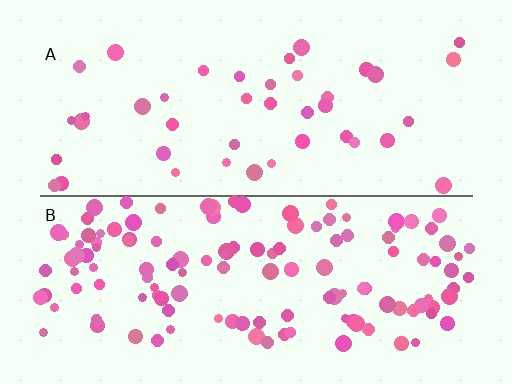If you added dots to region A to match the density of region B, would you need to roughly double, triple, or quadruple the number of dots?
Approximately triple.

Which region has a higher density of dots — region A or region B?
B (the bottom).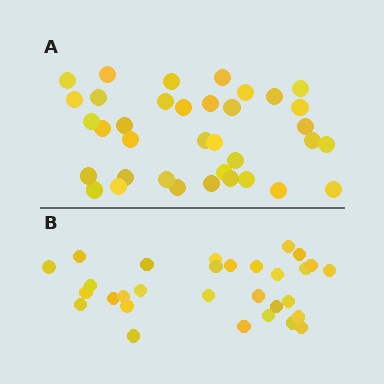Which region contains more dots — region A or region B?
Region A (the top region) has more dots.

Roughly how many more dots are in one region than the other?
Region A has about 6 more dots than region B.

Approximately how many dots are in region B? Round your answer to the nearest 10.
About 30 dots.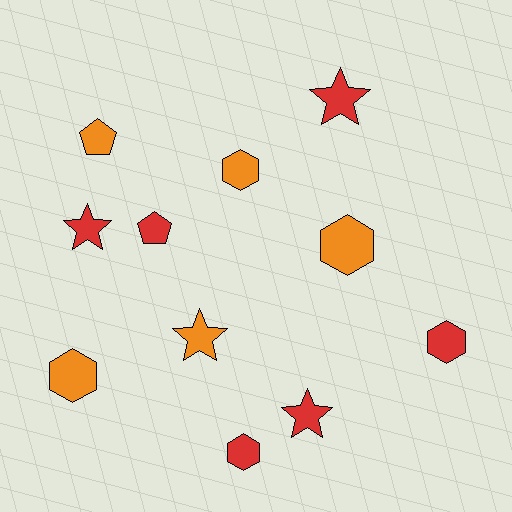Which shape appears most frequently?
Hexagon, with 5 objects.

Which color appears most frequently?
Red, with 6 objects.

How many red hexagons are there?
There are 2 red hexagons.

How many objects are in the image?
There are 11 objects.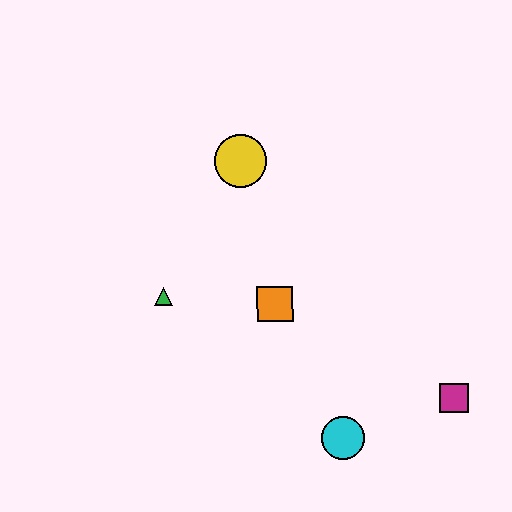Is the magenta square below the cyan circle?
No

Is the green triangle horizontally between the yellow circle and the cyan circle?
No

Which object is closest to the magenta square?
The cyan circle is closest to the magenta square.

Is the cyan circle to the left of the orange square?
No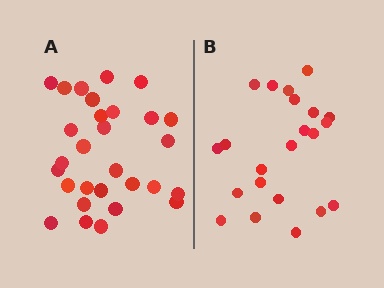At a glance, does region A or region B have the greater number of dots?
Region A (the left region) has more dots.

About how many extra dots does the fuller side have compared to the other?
Region A has roughly 8 or so more dots than region B.